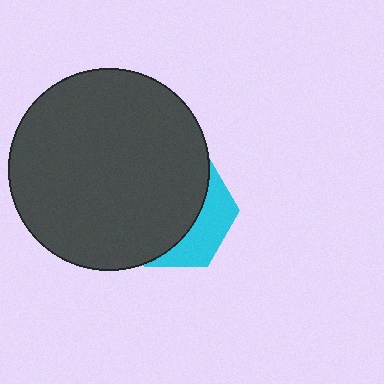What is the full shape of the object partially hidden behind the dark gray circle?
The partially hidden object is a cyan hexagon.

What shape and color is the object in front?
The object in front is a dark gray circle.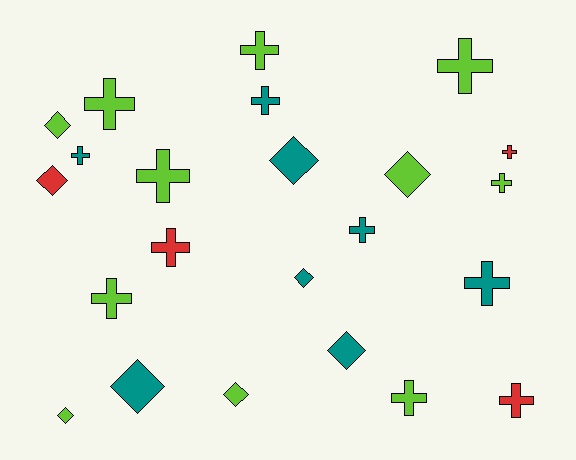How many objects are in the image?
There are 23 objects.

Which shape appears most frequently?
Cross, with 14 objects.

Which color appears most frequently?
Lime, with 11 objects.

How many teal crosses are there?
There are 4 teal crosses.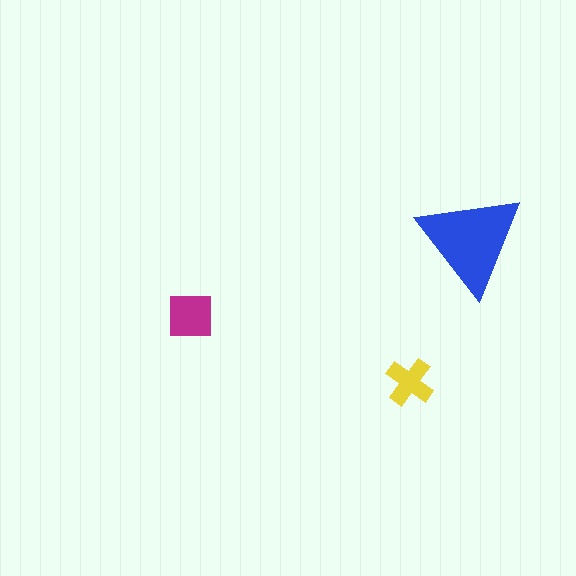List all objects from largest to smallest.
The blue triangle, the magenta square, the yellow cross.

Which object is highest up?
The blue triangle is topmost.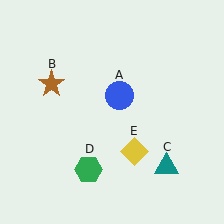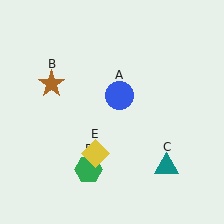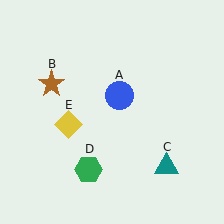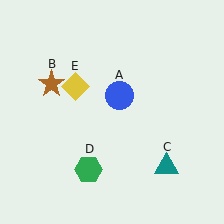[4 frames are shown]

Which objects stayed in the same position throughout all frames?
Blue circle (object A) and brown star (object B) and teal triangle (object C) and green hexagon (object D) remained stationary.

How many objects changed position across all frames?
1 object changed position: yellow diamond (object E).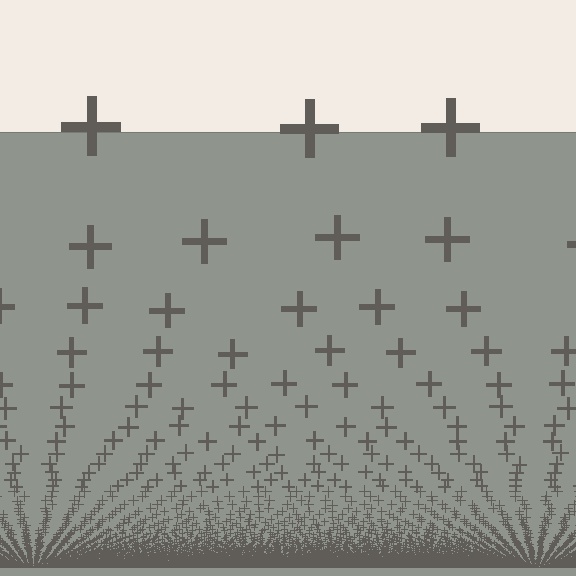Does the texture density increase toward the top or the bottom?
Density increases toward the bottom.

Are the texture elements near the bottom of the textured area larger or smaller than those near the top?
Smaller. The gradient is inverted — elements near the bottom are smaller and denser.